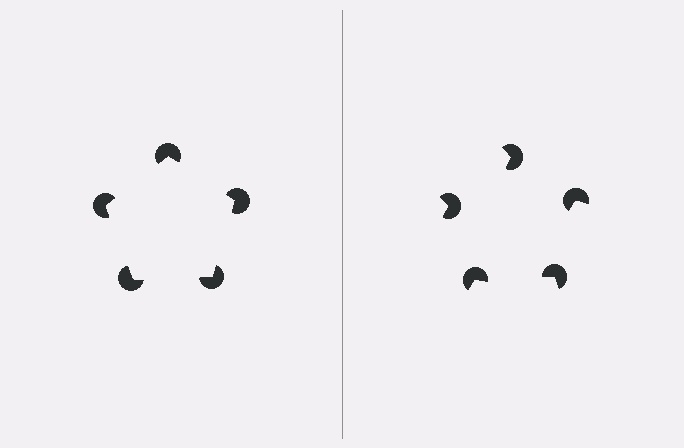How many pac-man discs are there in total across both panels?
10 — 5 on each side.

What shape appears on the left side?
An illusory pentagon.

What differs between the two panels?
The pac-man discs are positioned identically on both sides; only the wedge orientations differ. On the left they align to a pentagon; on the right they are misaligned.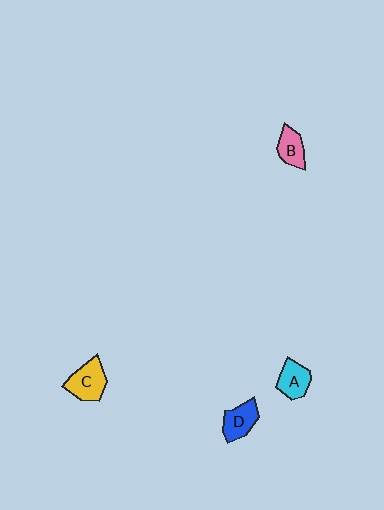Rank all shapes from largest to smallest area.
From largest to smallest: C (yellow), D (blue), A (cyan), B (pink).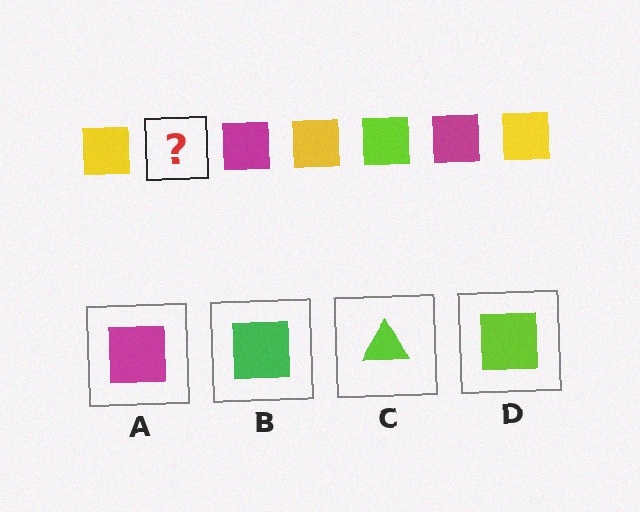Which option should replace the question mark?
Option D.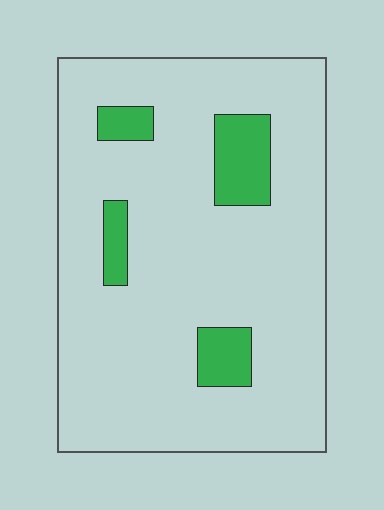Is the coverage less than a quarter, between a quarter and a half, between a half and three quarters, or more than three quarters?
Less than a quarter.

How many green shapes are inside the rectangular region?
4.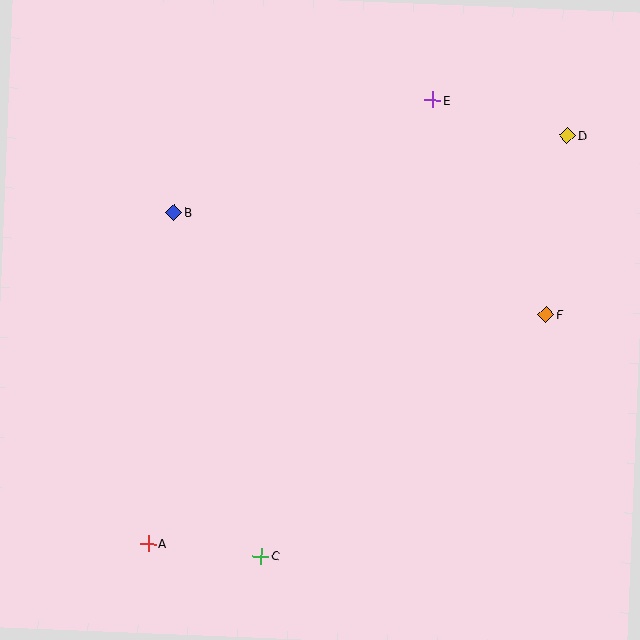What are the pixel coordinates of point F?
Point F is at (546, 314).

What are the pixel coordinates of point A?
Point A is at (148, 543).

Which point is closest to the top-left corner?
Point B is closest to the top-left corner.